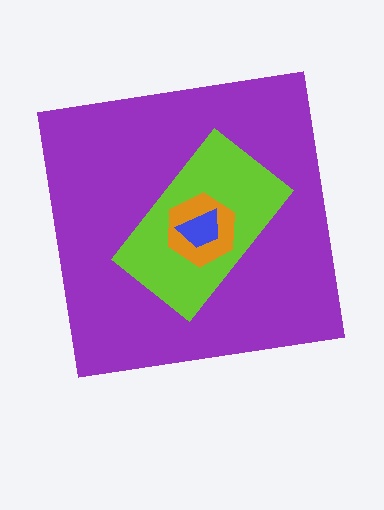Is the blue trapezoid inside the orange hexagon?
Yes.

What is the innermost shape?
The blue trapezoid.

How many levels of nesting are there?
4.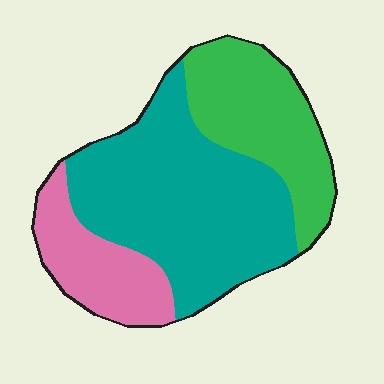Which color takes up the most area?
Teal, at roughly 55%.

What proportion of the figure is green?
Green takes up about one quarter (1/4) of the figure.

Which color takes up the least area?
Pink, at roughly 20%.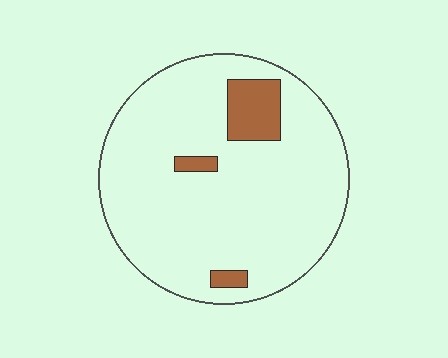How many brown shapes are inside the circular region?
3.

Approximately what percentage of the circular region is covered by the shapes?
Approximately 10%.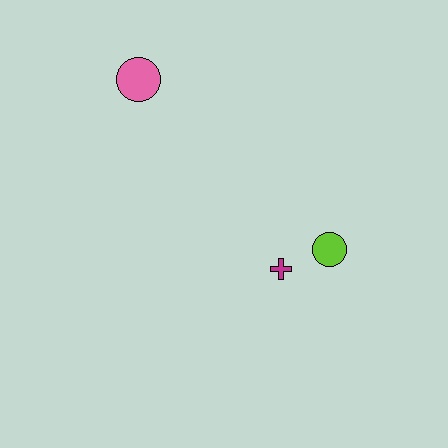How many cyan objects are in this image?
There are no cyan objects.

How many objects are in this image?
There are 3 objects.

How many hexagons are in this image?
There are no hexagons.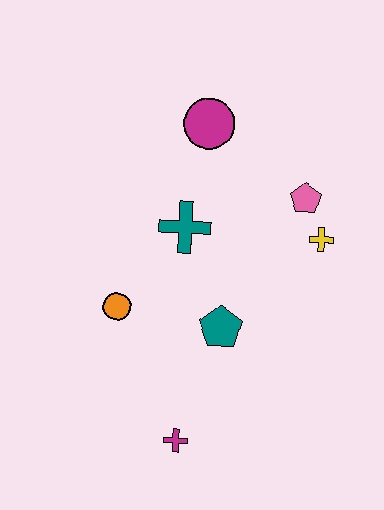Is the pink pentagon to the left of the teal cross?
No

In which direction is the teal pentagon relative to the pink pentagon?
The teal pentagon is below the pink pentagon.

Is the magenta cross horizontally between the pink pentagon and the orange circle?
Yes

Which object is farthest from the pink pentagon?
The magenta cross is farthest from the pink pentagon.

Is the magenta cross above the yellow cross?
No